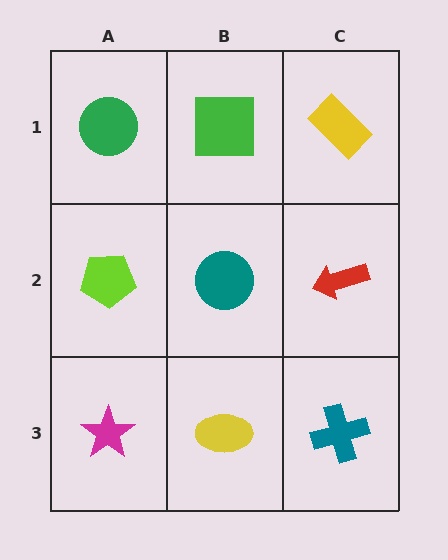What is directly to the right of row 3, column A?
A yellow ellipse.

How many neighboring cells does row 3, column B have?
3.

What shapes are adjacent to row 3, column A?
A lime pentagon (row 2, column A), a yellow ellipse (row 3, column B).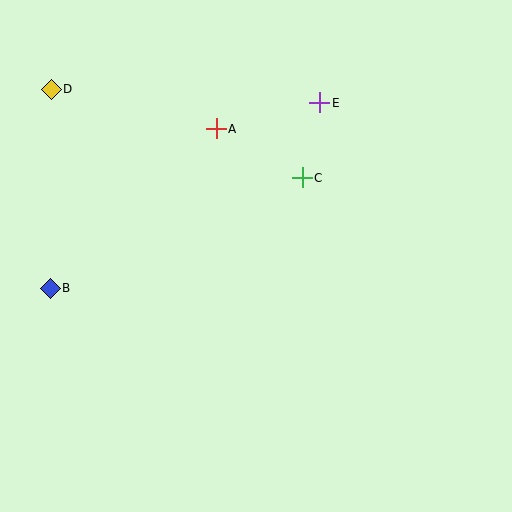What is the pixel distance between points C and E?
The distance between C and E is 77 pixels.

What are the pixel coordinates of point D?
Point D is at (51, 89).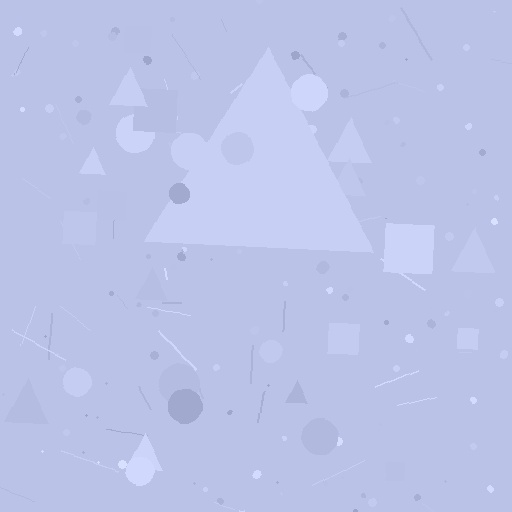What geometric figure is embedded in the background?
A triangle is embedded in the background.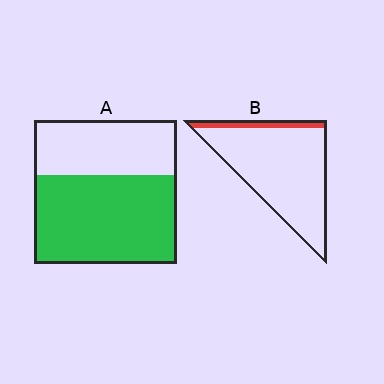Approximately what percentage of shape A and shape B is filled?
A is approximately 60% and B is approximately 10%.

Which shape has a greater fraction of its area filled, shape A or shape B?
Shape A.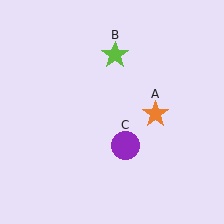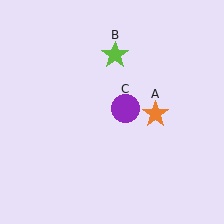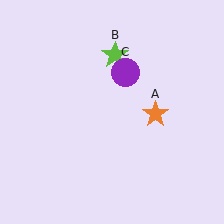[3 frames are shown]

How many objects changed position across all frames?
1 object changed position: purple circle (object C).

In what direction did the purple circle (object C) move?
The purple circle (object C) moved up.